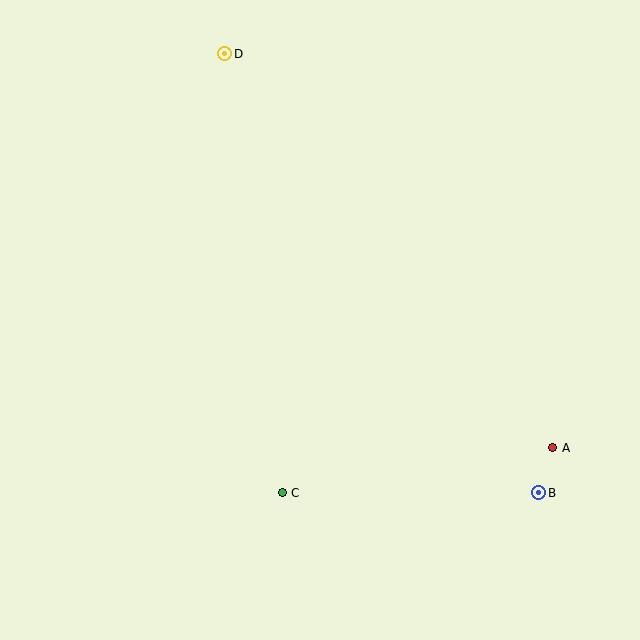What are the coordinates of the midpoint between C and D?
The midpoint between C and D is at (254, 273).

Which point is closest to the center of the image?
Point C at (282, 493) is closest to the center.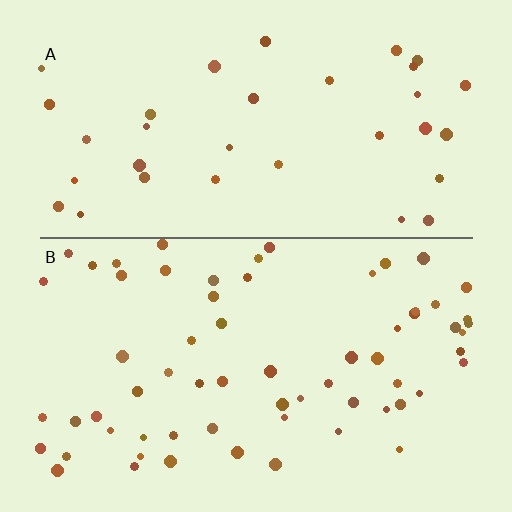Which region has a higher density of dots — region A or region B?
B (the bottom).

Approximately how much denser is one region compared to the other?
Approximately 1.9× — region B over region A.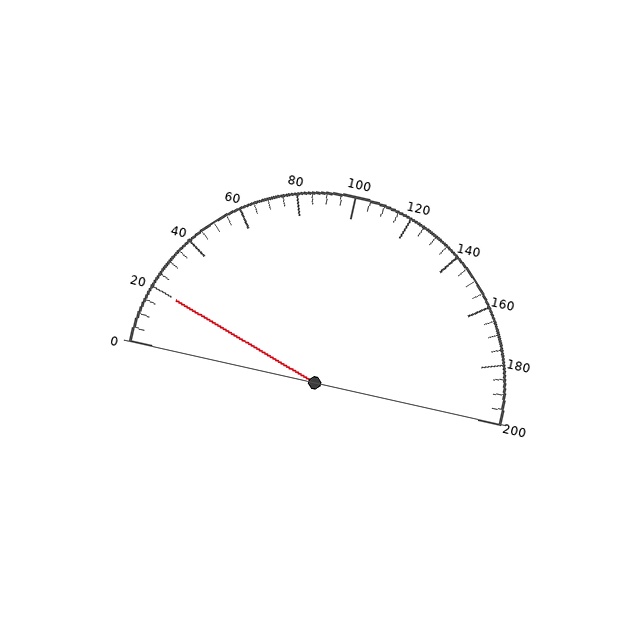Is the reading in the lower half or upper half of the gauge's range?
The reading is in the lower half of the range (0 to 200).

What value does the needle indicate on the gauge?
The needle indicates approximately 20.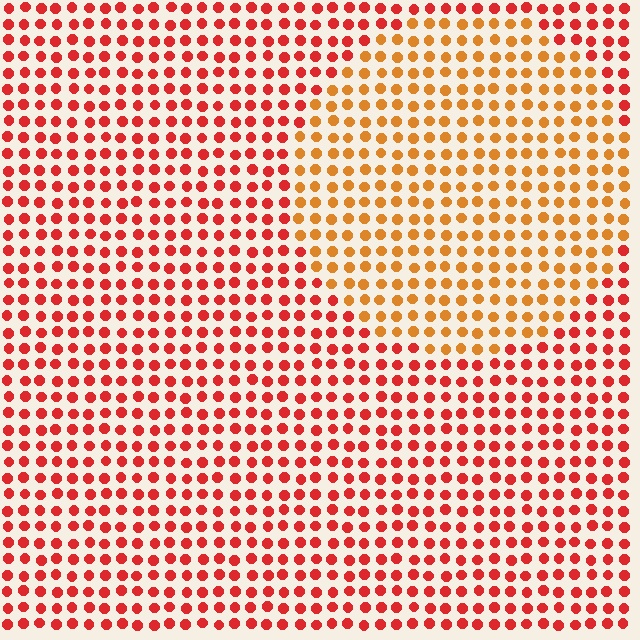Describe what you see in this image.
The image is filled with small red elements in a uniform arrangement. A circle-shaped region is visible where the elements are tinted to a slightly different hue, forming a subtle color boundary.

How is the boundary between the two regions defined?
The boundary is defined purely by a slight shift in hue (about 33 degrees). Spacing, size, and orientation are identical on both sides.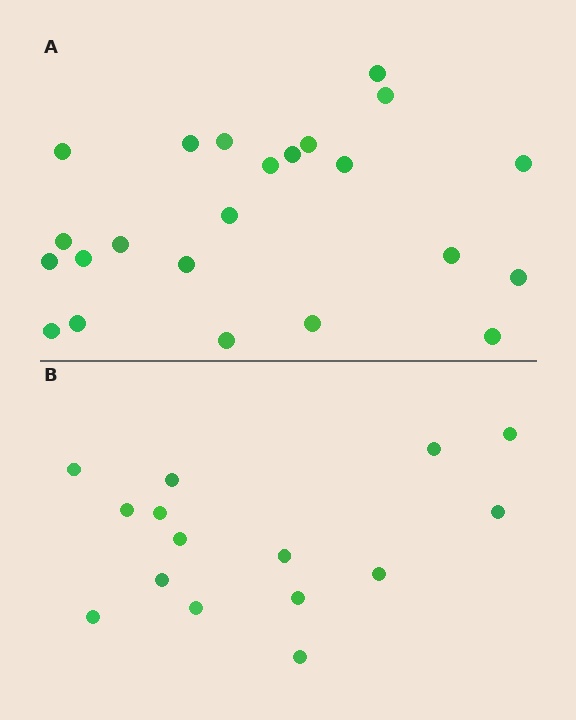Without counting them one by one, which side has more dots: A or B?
Region A (the top region) has more dots.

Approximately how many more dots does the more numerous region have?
Region A has roughly 8 or so more dots than region B.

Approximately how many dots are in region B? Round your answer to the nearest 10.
About 20 dots. (The exact count is 15, which rounds to 20.)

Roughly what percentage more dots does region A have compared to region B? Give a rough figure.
About 55% more.